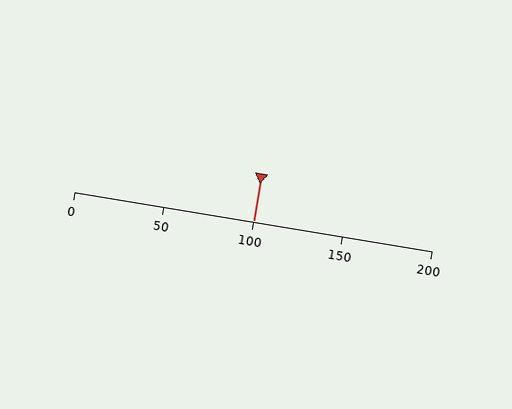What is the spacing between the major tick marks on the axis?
The major ticks are spaced 50 apart.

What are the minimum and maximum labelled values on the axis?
The axis runs from 0 to 200.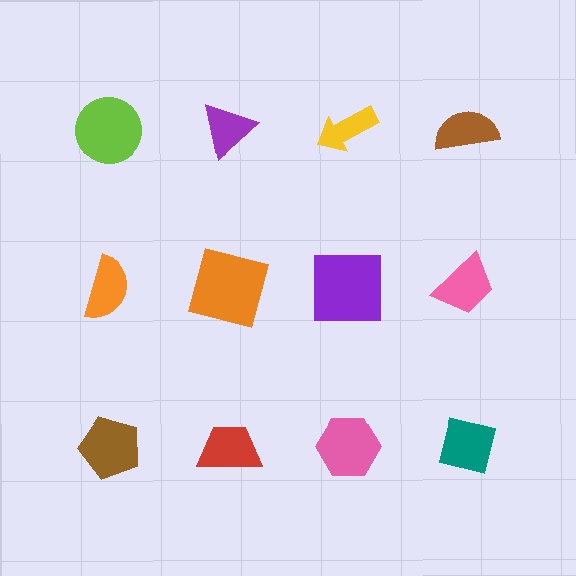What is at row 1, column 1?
A lime circle.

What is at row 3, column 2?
A red trapezoid.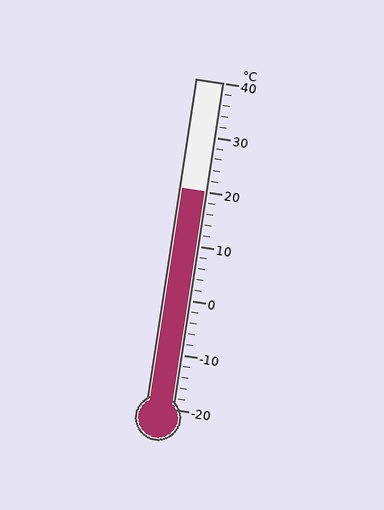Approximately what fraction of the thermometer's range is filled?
The thermometer is filled to approximately 65% of its range.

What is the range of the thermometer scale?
The thermometer scale ranges from -20°C to 40°C.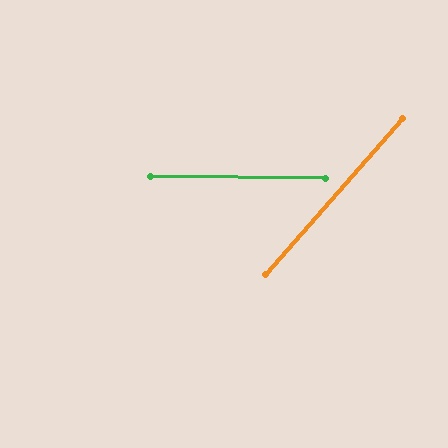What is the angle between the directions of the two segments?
Approximately 49 degrees.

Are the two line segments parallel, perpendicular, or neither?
Neither parallel nor perpendicular — they differ by about 49°.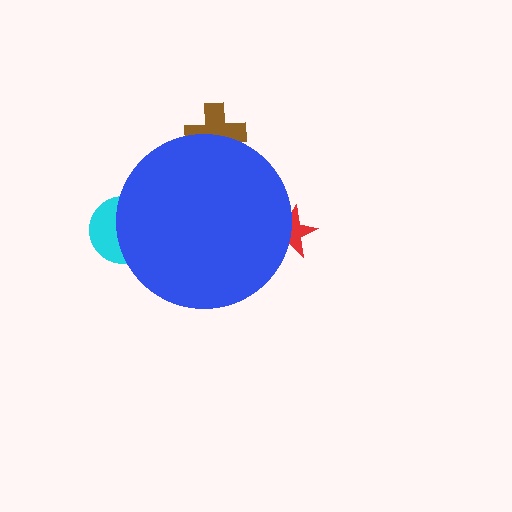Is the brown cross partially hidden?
Yes, the brown cross is partially hidden behind the blue circle.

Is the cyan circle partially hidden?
Yes, the cyan circle is partially hidden behind the blue circle.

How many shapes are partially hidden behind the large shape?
3 shapes are partially hidden.